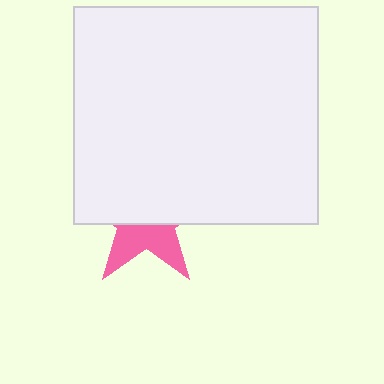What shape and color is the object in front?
The object in front is a white rectangle.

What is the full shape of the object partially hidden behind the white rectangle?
The partially hidden object is a pink star.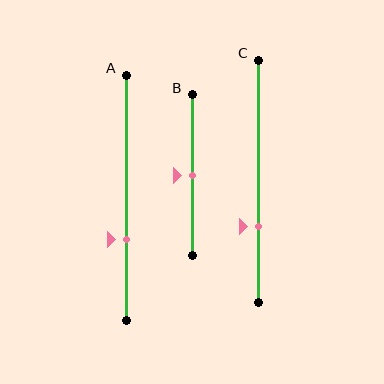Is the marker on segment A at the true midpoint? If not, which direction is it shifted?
No, the marker on segment A is shifted downward by about 17% of the segment length.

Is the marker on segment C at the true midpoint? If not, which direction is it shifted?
No, the marker on segment C is shifted downward by about 19% of the segment length.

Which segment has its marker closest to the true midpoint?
Segment B has its marker closest to the true midpoint.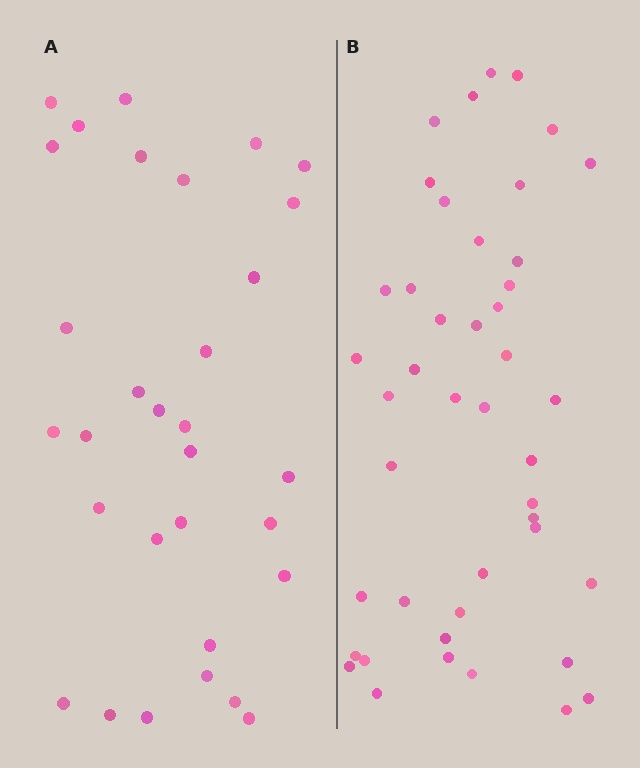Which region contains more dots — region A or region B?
Region B (the right region) has more dots.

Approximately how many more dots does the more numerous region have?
Region B has approximately 15 more dots than region A.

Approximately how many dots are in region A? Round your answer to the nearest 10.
About 30 dots. (The exact count is 31, which rounds to 30.)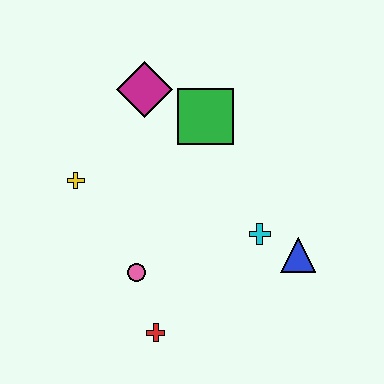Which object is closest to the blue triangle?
The cyan cross is closest to the blue triangle.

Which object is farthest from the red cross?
The magenta diamond is farthest from the red cross.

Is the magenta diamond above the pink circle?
Yes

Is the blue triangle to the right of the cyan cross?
Yes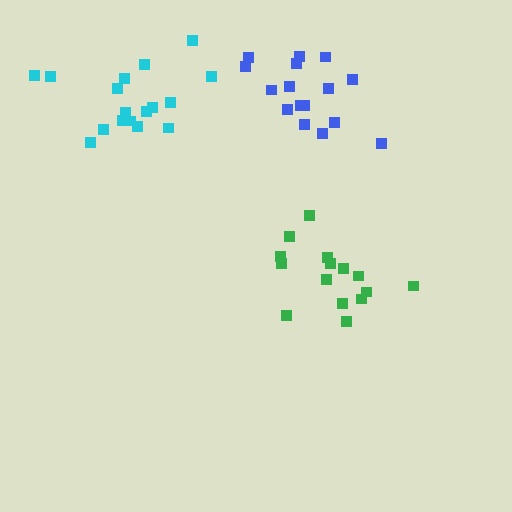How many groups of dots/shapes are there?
There are 3 groups.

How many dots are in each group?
Group 1: 15 dots, Group 2: 16 dots, Group 3: 17 dots (48 total).